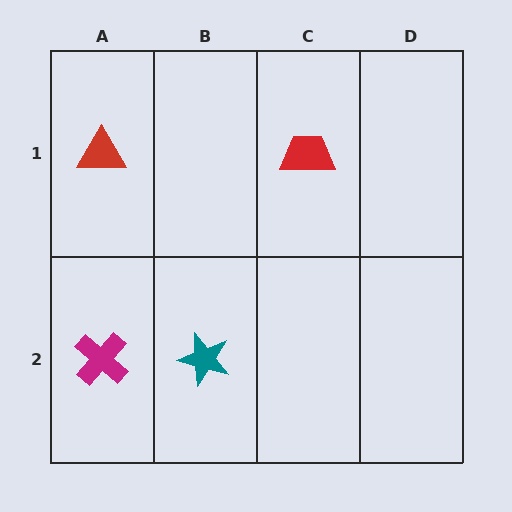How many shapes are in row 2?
2 shapes.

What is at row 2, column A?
A magenta cross.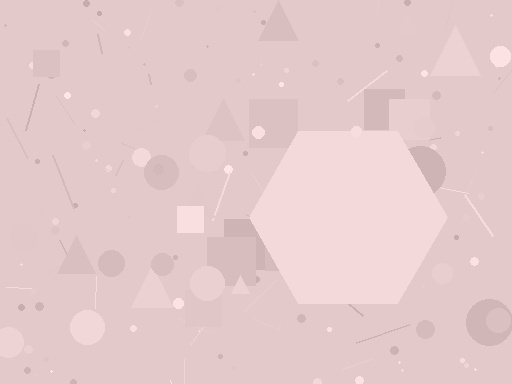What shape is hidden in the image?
A hexagon is hidden in the image.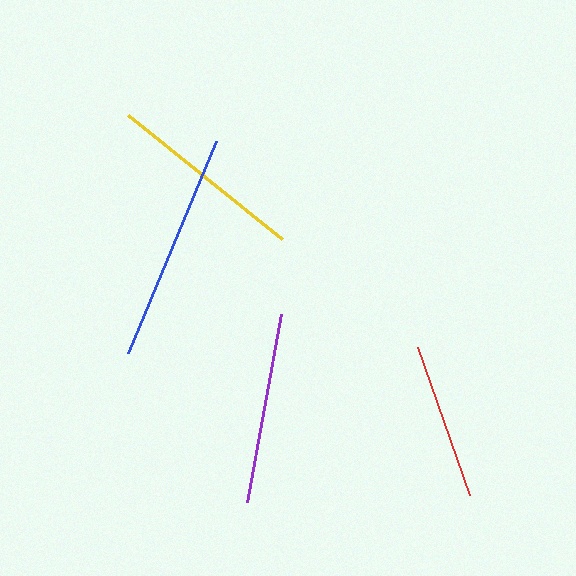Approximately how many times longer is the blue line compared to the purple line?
The blue line is approximately 1.2 times the length of the purple line.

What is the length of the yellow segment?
The yellow segment is approximately 197 pixels long.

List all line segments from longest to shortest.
From longest to shortest: blue, yellow, purple, red.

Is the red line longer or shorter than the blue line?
The blue line is longer than the red line.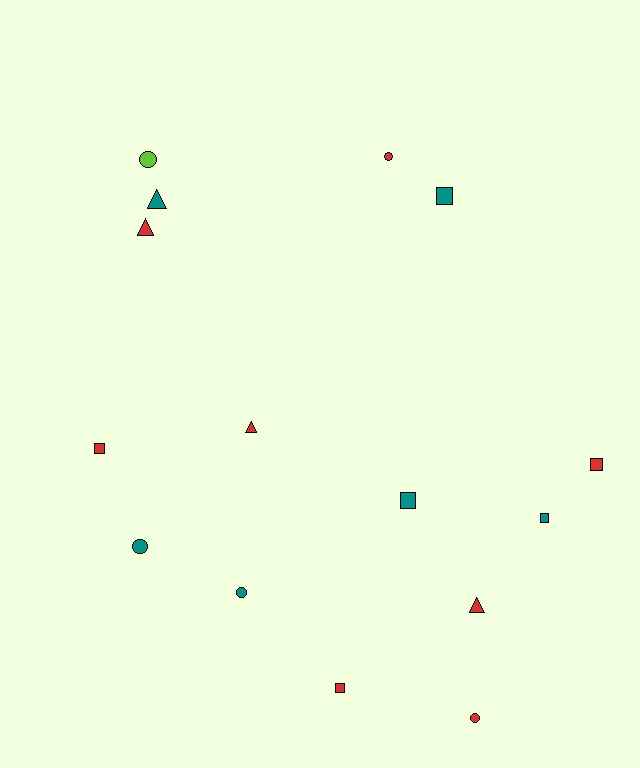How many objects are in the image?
There are 15 objects.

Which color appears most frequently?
Red, with 8 objects.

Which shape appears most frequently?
Square, with 6 objects.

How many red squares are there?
There are 3 red squares.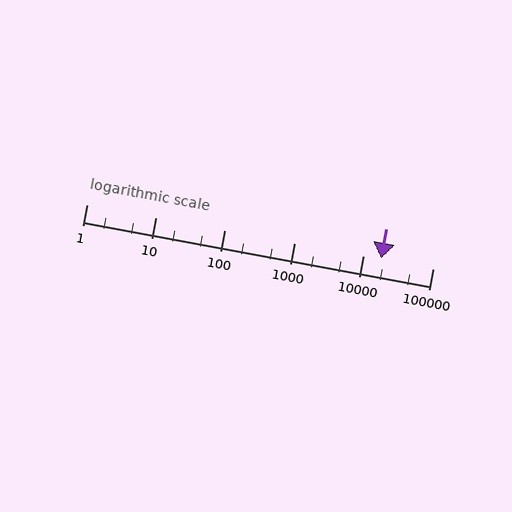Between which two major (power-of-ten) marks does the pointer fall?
The pointer is between 10000 and 100000.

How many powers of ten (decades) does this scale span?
The scale spans 5 decades, from 1 to 100000.